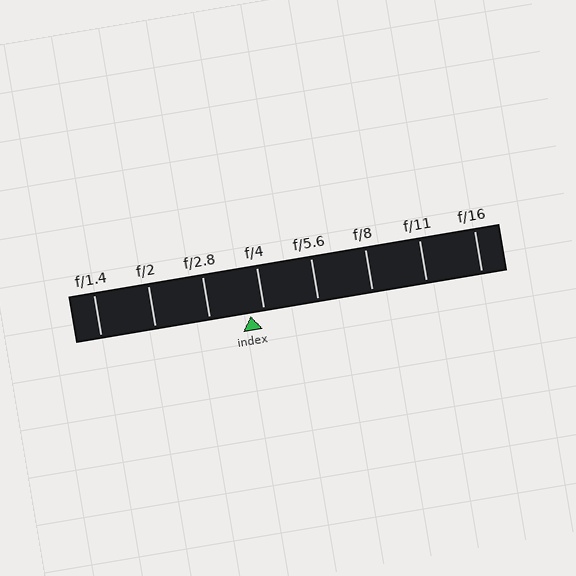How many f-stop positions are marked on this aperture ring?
There are 8 f-stop positions marked.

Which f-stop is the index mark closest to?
The index mark is closest to f/4.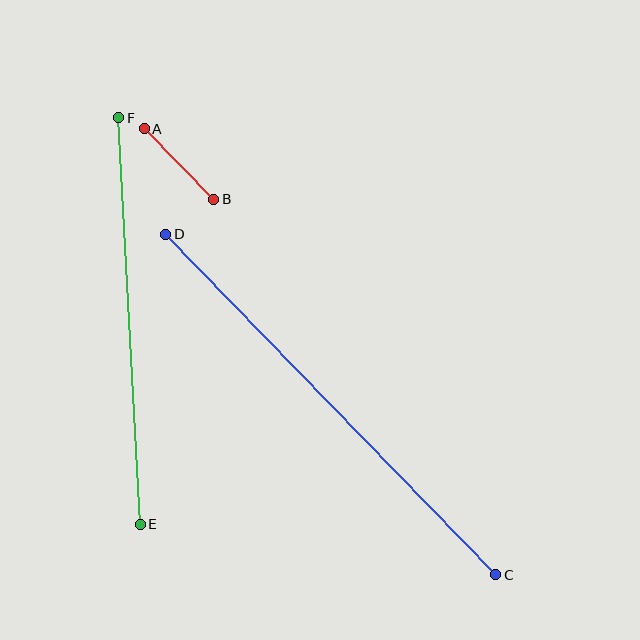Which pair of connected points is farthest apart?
Points C and D are farthest apart.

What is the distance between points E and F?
The distance is approximately 407 pixels.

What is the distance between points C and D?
The distance is approximately 474 pixels.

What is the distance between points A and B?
The distance is approximately 99 pixels.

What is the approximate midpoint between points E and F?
The midpoint is at approximately (130, 321) pixels.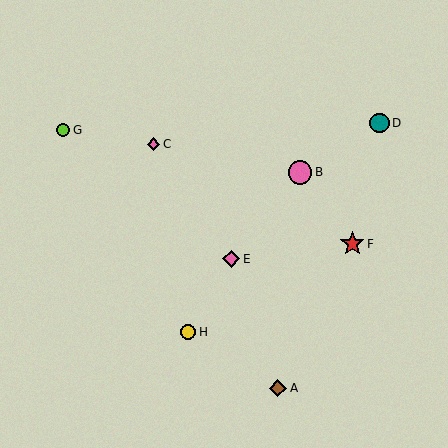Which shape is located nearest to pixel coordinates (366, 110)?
The teal circle (labeled D) at (379, 123) is nearest to that location.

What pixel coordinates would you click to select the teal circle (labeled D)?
Click at (379, 123) to select the teal circle D.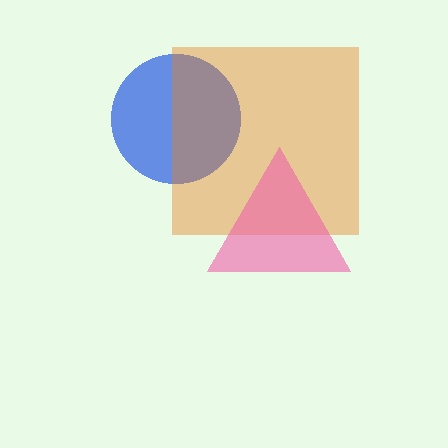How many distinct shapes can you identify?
There are 3 distinct shapes: a blue circle, an orange square, a pink triangle.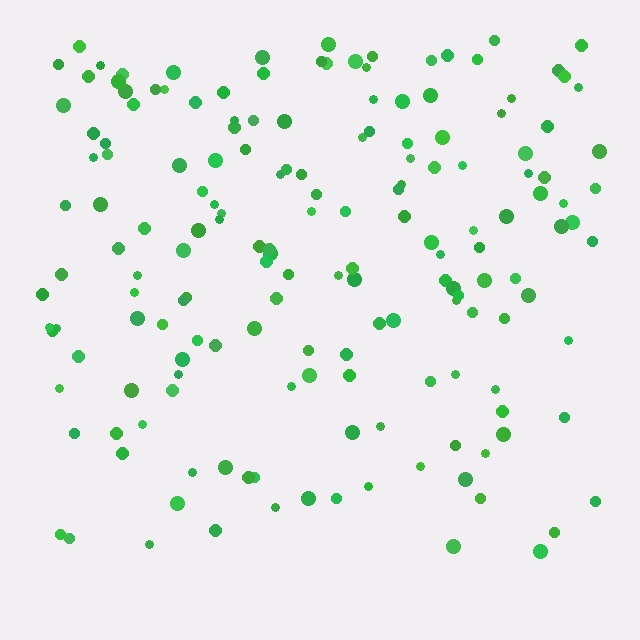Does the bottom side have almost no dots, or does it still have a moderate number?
Still a moderate number, just noticeably fewer than the top.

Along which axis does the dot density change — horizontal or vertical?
Vertical.